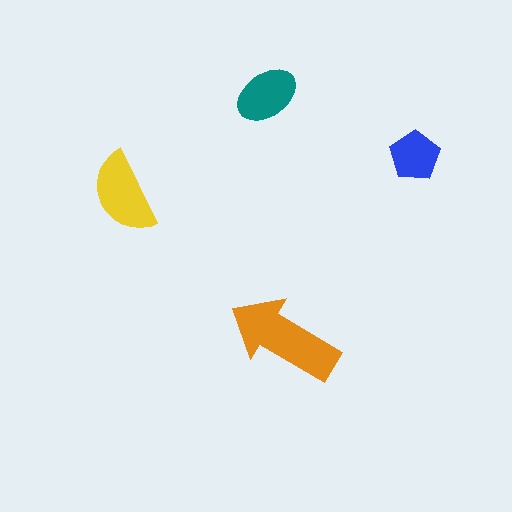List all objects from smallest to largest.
The blue pentagon, the teal ellipse, the yellow semicircle, the orange arrow.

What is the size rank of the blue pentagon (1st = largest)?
4th.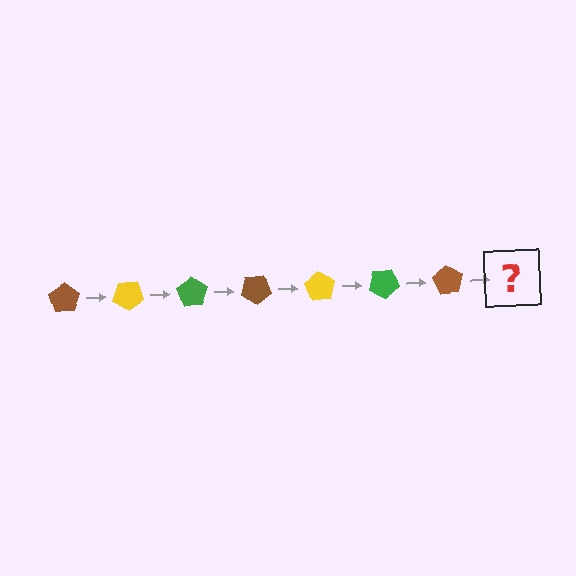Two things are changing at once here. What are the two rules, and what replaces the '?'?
The two rules are that it rotates 35 degrees each step and the color cycles through brown, yellow, and green. The '?' should be a yellow pentagon, rotated 245 degrees from the start.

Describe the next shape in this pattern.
It should be a yellow pentagon, rotated 245 degrees from the start.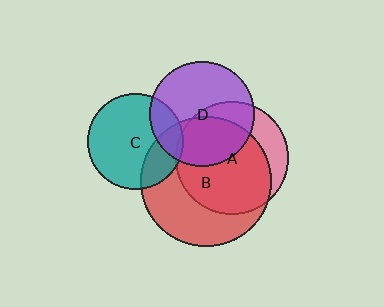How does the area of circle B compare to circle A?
Approximately 1.3 times.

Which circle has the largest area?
Circle B (red).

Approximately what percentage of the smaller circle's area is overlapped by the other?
Approximately 25%.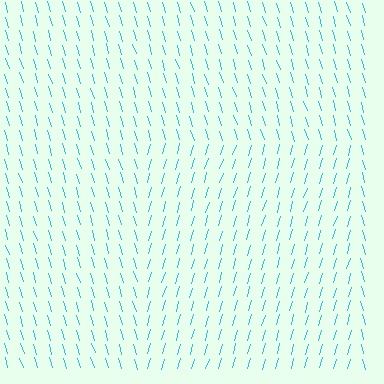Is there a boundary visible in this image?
Yes, there is a texture boundary formed by a change in line orientation.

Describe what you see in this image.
The image is filled with small cyan line segments. A rectangle region in the image has lines oriented differently from the surrounding lines, creating a visible texture boundary.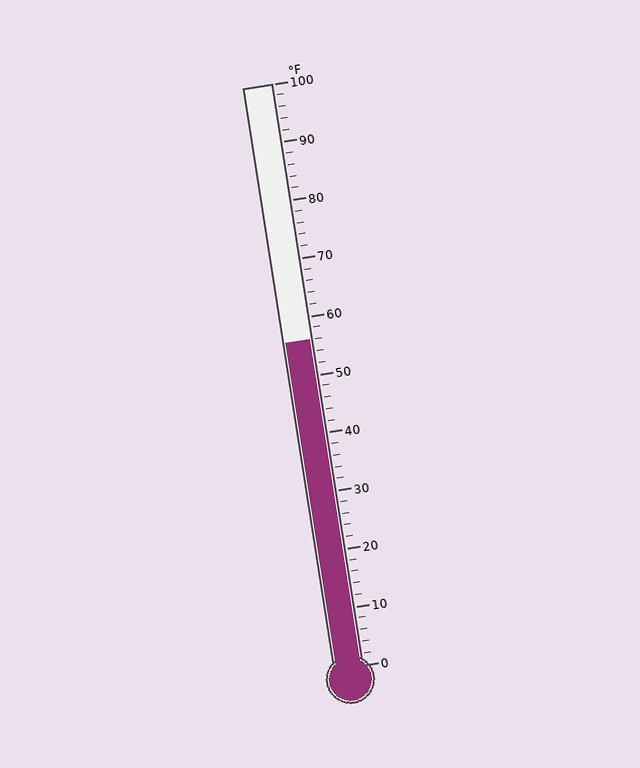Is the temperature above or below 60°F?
The temperature is below 60°F.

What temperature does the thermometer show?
The thermometer shows approximately 56°F.